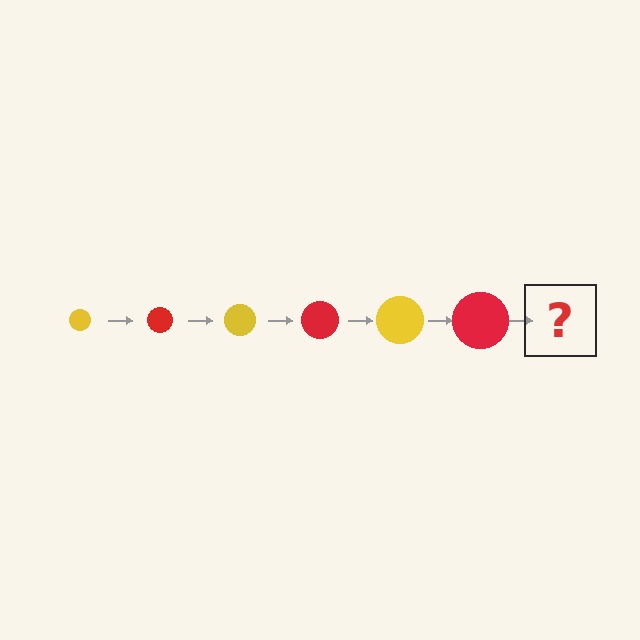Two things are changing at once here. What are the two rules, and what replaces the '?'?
The two rules are that the circle grows larger each step and the color cycles through yellow and red. The '?' should be a yellow circle, larger than the previous one.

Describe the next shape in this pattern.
It should be a yellow circle, larger than the previous one.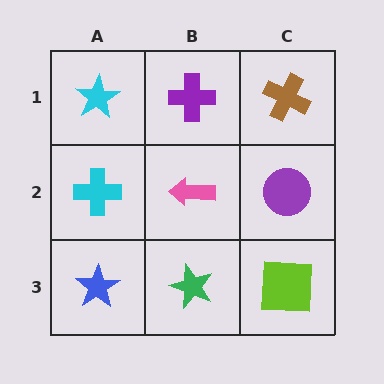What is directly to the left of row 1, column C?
A purple cross.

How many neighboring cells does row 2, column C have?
3.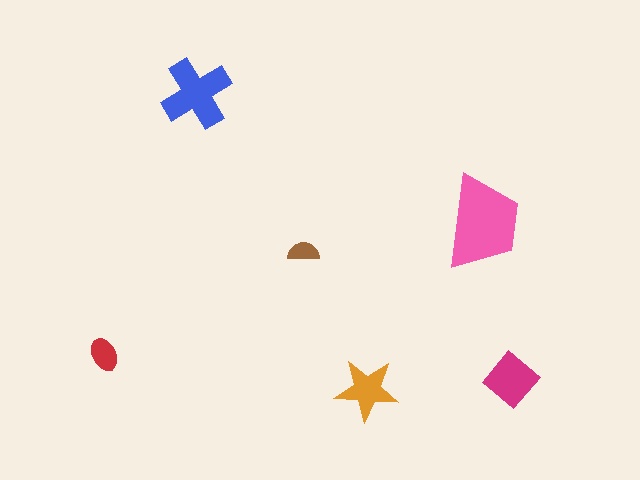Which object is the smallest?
The brown semicircle.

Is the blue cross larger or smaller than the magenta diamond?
Larger.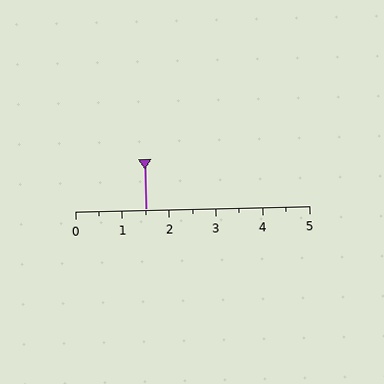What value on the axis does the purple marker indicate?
The marker indicates approximately 1.5.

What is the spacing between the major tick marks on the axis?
The major ticks are spaced 1 apart.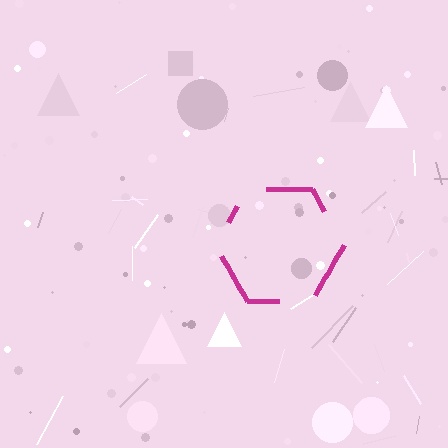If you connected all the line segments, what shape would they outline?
They would outline a hexagon.